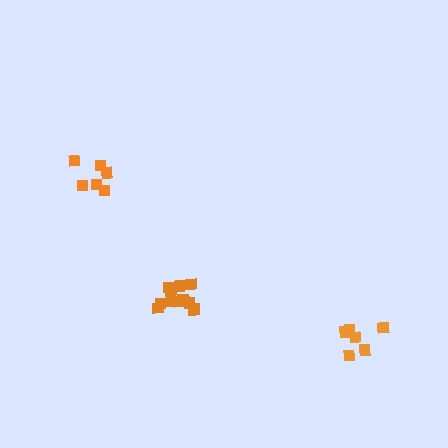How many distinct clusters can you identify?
There are 3 distinct clusters.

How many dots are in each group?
Group 1: 6 dots, Group 2: 11 dots, Group 3: 6 dots (23 total).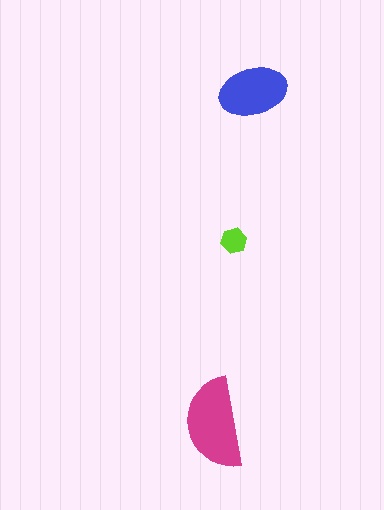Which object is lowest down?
The magenta semicircle is bottommost.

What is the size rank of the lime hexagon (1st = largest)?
3rd.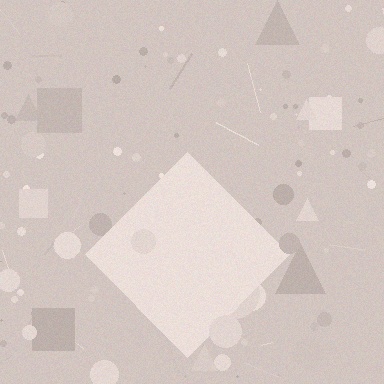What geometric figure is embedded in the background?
A diamond is embedded in the background.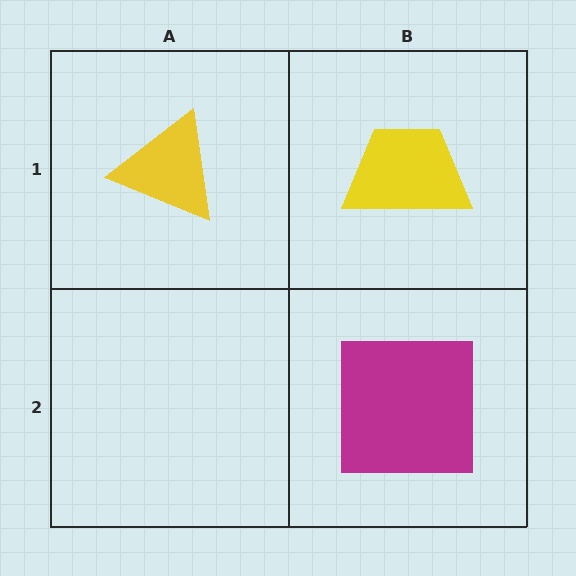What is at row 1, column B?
A yellow trapezoid.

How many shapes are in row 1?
2 shapes.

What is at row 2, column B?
A magenta square.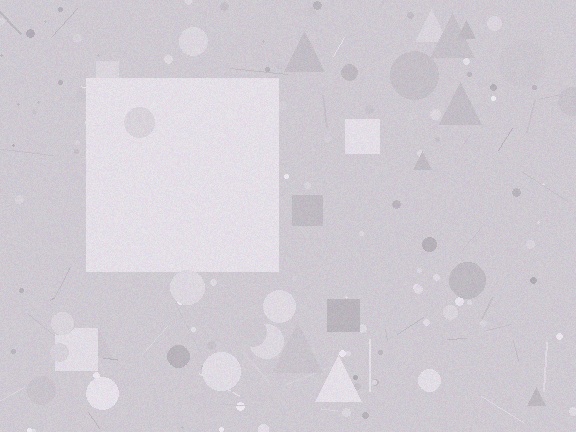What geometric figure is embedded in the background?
A square is embedded in the background.